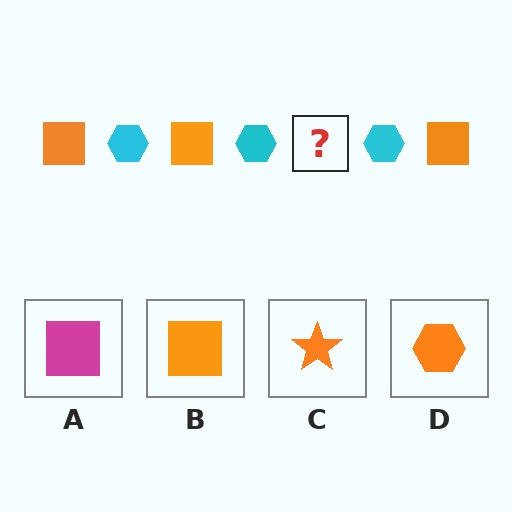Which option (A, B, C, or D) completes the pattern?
B.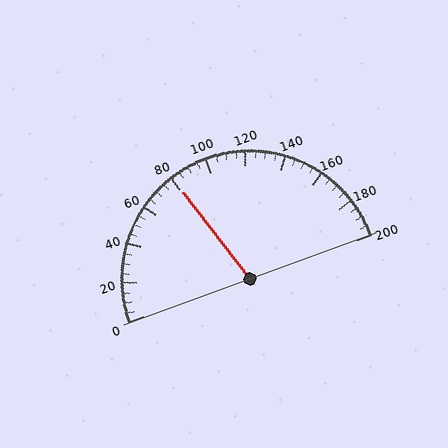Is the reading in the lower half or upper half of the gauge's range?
The reading is in the lower half of the range (0 to 200).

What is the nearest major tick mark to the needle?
The nearest major tick mark is 80.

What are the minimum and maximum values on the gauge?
The gauge ranges from 0 to 200.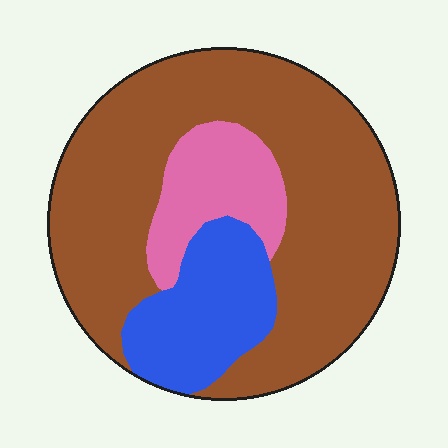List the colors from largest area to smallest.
From largest to smallest: brown, blue, pink.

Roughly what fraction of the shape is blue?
Blue covers about 20% of the shape.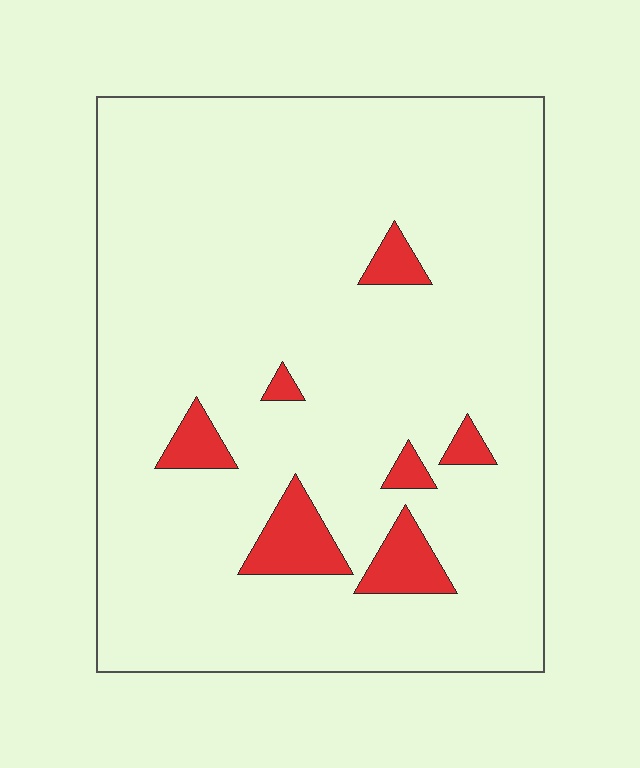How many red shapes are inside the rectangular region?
7.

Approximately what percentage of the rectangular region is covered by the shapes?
Approximately 10%.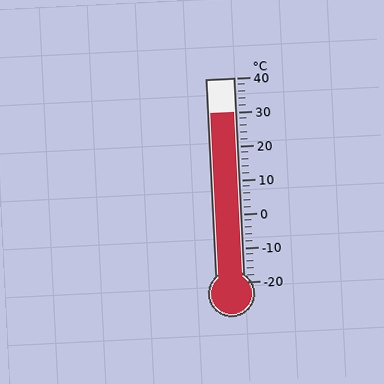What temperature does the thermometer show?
The thermometer shows approximately 30°C.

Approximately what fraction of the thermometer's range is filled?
The thermometer is filled to approximately 85% of its range.